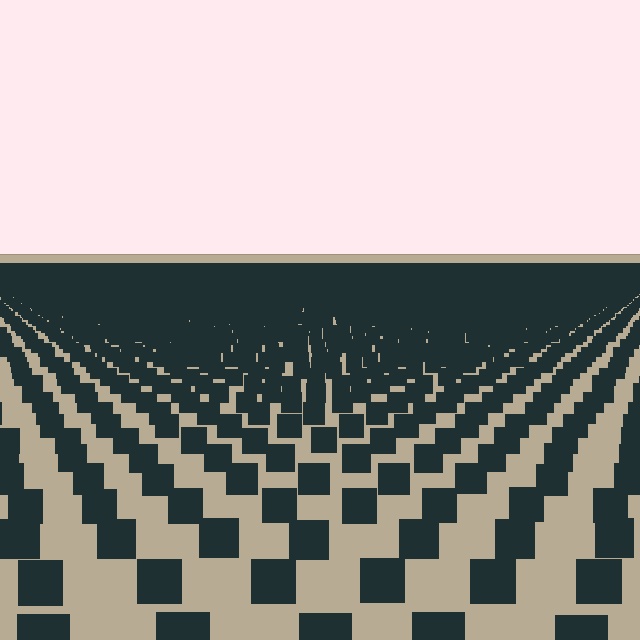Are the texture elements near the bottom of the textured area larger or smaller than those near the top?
Larger. Near the bottom, elements are closer to the viewer and appear at a bigger on-screen size.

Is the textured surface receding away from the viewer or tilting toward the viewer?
The surface is receding away from the viewer. Texture elements get smaller and denser toward the top.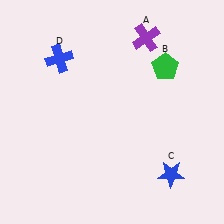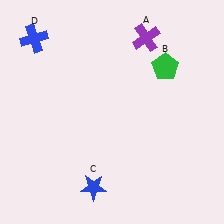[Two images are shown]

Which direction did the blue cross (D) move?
The blue cross (D) moved left.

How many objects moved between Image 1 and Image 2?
2 objects moved between the two images.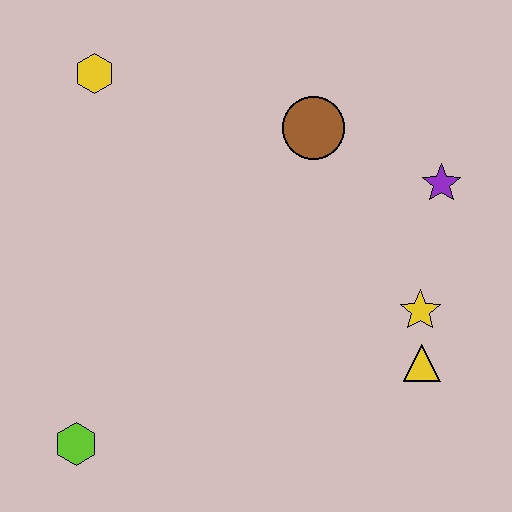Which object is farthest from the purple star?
The lime hexagon is farthest from the purple star.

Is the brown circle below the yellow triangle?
No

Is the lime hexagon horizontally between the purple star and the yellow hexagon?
No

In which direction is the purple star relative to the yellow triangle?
The purple star is above the yellow triangle.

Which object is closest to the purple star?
The yellow star is closest to the purple star.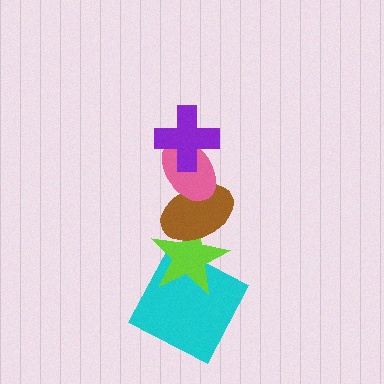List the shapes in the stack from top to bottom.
From top to bottom: the purple cross, the pink ellipse, the brown ellipse, the lime star, the cyan square.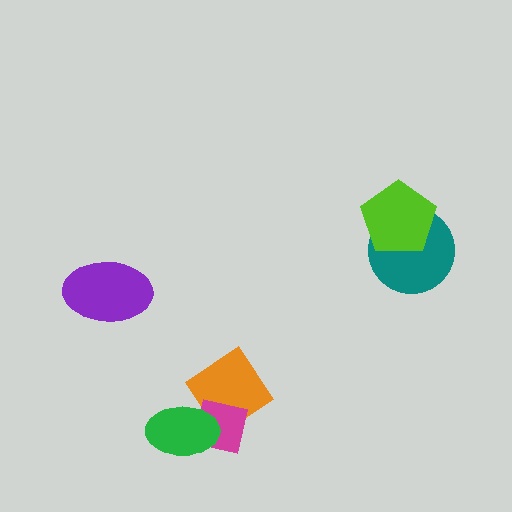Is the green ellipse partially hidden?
No, no other shape covers it.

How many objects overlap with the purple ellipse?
0 objects overlap with the purple ellipse.